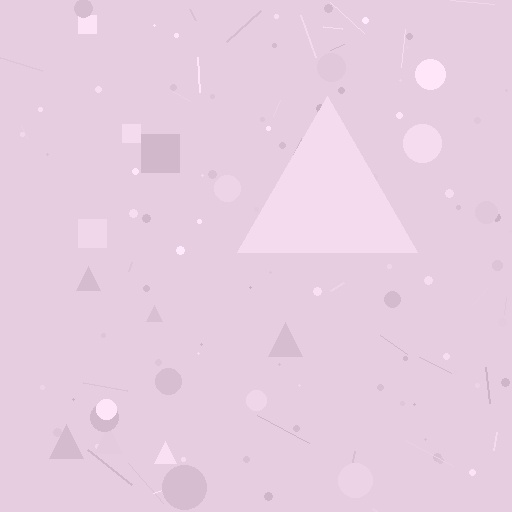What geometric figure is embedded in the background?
A triangle is embedded in the background.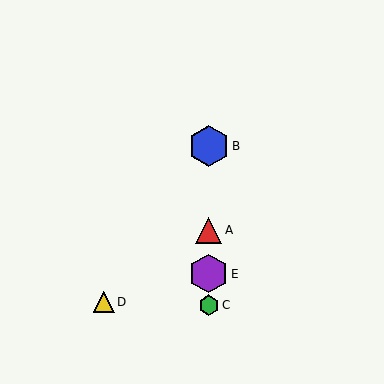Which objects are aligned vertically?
Objects A, B, C, E are aligned vertically.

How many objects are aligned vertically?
4 objects (A, B, C, E) are aligned vertically.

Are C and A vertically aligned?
Yes, both are at x≈209.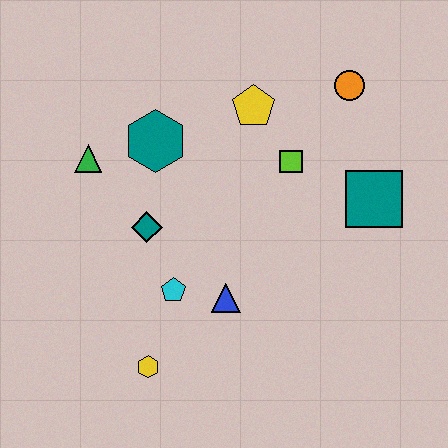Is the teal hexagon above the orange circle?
No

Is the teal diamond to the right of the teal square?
No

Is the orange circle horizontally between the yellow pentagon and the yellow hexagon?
No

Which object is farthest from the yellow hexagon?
The orange circle is farthest from the yellow hexagon.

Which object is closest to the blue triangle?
The cyan pentagon is closest to the blue triangle.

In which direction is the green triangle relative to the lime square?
The green triangle is to the left of the lime square.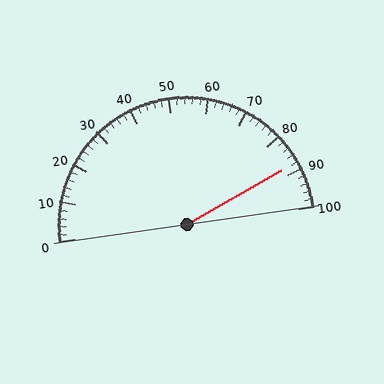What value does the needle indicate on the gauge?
The needle indicates approximately 88.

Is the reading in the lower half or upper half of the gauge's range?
The reading is in the upper half of the range (0 to 100).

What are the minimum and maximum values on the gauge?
The gauge ranges from 0 to 100.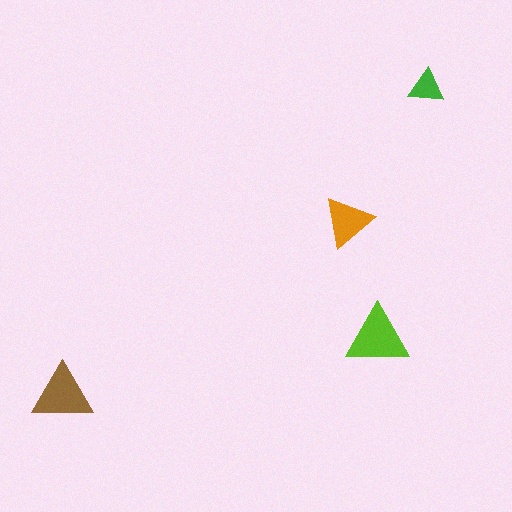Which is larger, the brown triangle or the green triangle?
The brown one.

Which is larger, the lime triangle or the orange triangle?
The lime one.